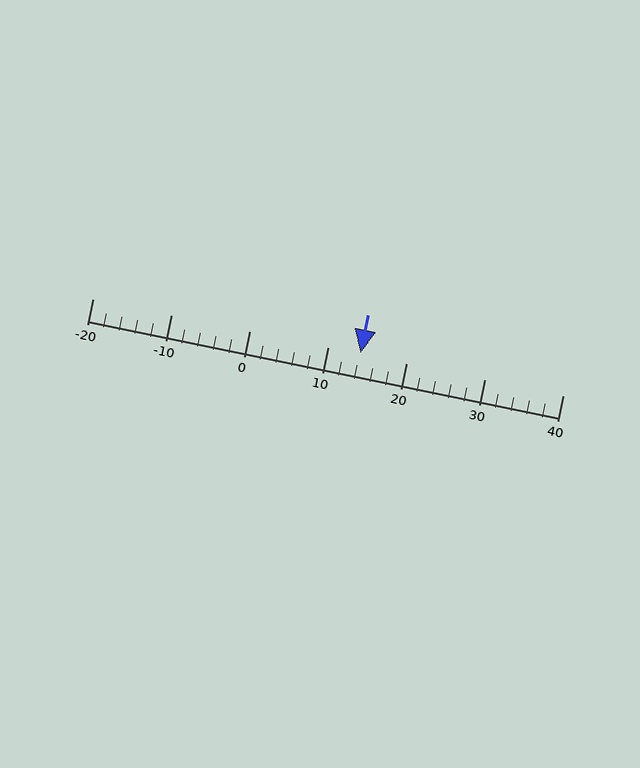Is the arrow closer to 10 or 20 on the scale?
The arrow is closer to 10.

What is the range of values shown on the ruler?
The ruler shows values from -20 to 40.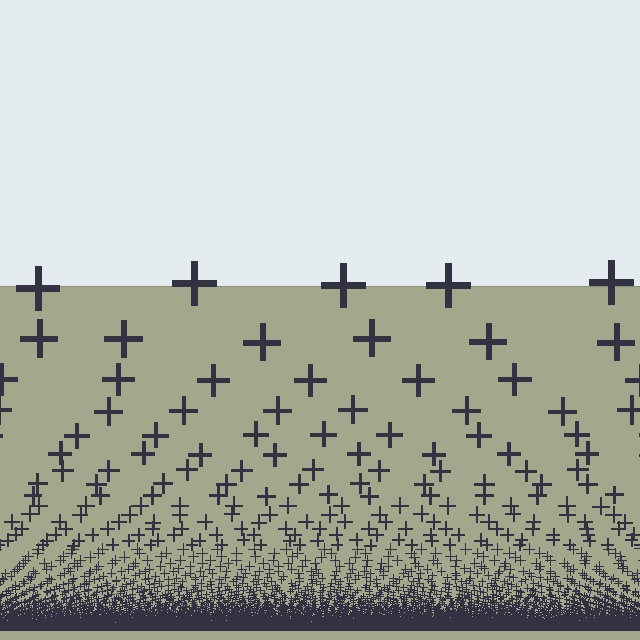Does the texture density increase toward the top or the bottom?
Density increases toward the bottom.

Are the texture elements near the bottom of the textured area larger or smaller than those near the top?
Smaller. The gradient is inverted — elements near the bottom are smaller and denser.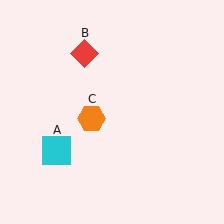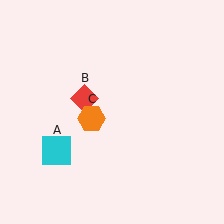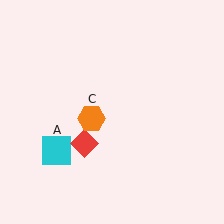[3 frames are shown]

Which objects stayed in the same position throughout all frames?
Cyan square (object A) and orange hexagon (object C) remained stationary.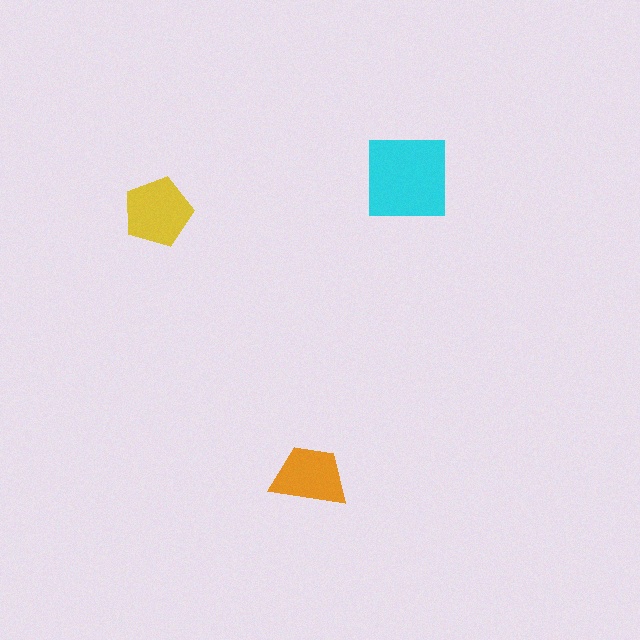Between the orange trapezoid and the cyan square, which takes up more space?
The cyan square.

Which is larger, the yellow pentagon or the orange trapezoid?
The yellow pentagon.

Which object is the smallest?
The orange trapezoid.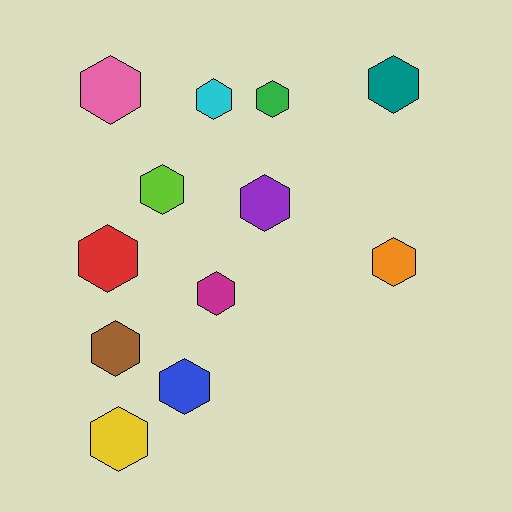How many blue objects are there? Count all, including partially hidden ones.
There is 1 blue object.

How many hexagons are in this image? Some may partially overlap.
There are 12 hexagons.